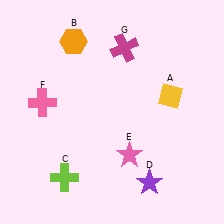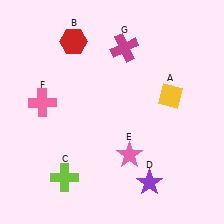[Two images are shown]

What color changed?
The hexagon (B) changed from orange in Image 1 to red in Image 2.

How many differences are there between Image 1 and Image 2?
There is 1 difference between the two images.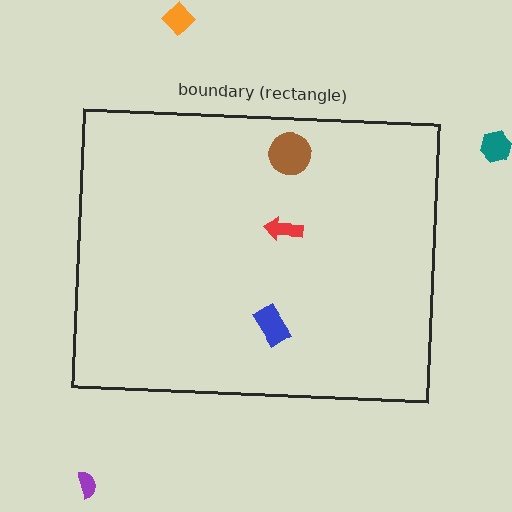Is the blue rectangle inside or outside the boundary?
Inside.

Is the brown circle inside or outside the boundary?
Inside.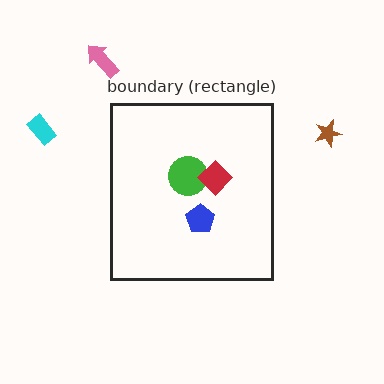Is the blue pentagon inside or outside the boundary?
Inside.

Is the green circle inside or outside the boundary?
Inside.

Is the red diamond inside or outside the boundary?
Inside.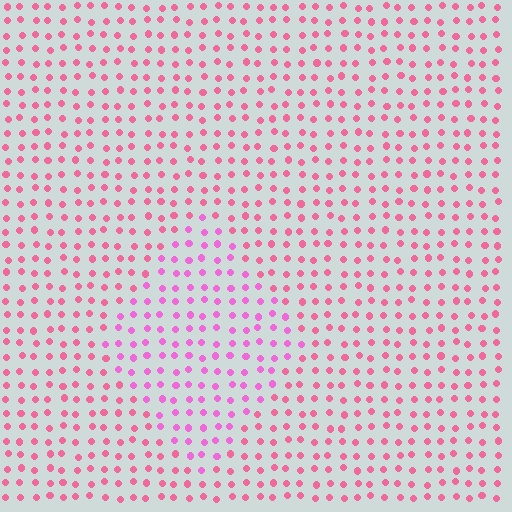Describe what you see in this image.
The image is filled with small pink elements in a uniform arrangement. A diamond-shaped region is visible where the elements are tinted to a slightly different hue, forming a subtle color boundary.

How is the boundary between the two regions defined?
The boundary is defined purely by a slight shift in hue (about 28 degrees). Spacing, size, and orientation are identical on both sides.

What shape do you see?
I see a diamond.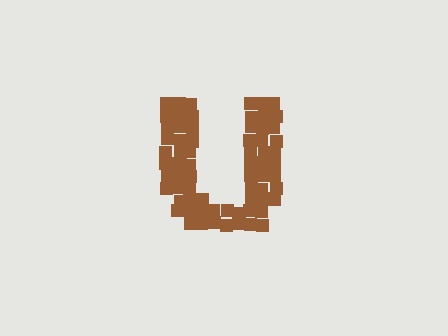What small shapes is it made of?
It is made of small squares.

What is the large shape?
The large shape is the letter U.